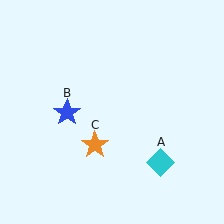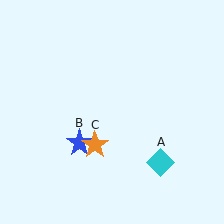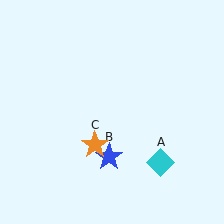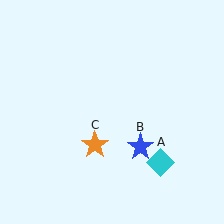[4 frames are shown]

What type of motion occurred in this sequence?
The blue star (object B) rotated counterclockwise around the center of the scene.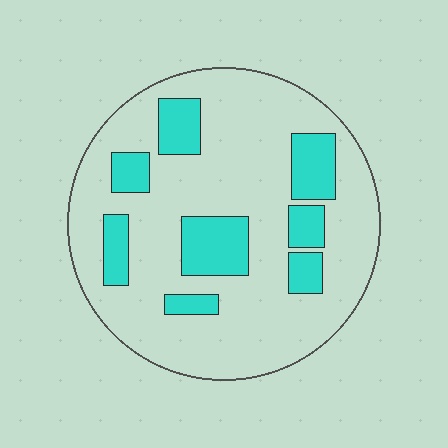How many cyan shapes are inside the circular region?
8.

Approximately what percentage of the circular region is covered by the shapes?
Approximately 20%.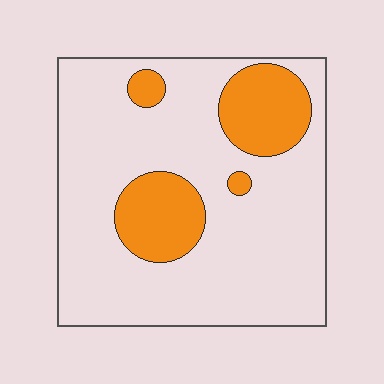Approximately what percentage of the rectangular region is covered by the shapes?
Approximately 20%.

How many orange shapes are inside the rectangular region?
4.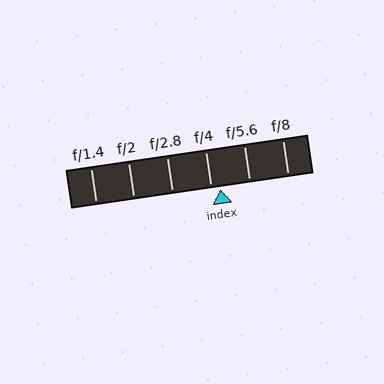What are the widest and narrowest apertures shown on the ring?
The widest aperture shown is f/1.4 and the narrowest is f/8.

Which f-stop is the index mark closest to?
The index mark is closest to f/4.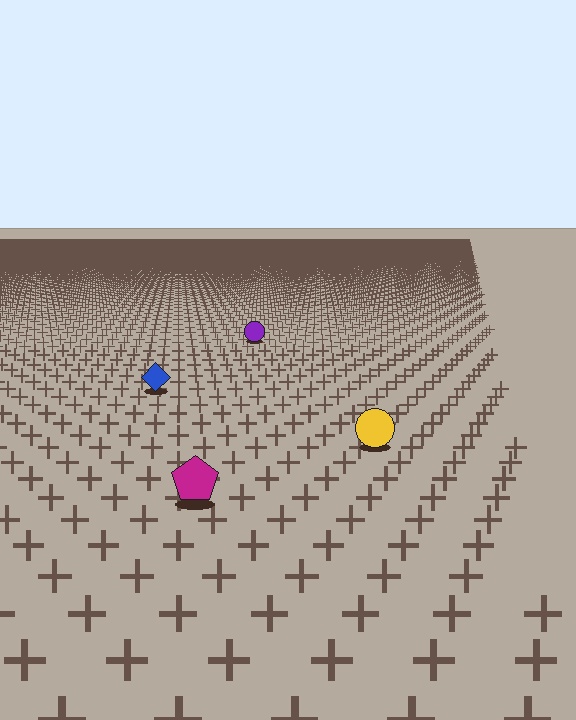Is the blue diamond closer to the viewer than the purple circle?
Yes. The blue diamond is closer — you can tell from the texture gradient: the ground texture is coarser near it.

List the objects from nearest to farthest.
From nearest to farthest: the magenta pentagon, the yellow circle, the blue diamond, the purple circle.